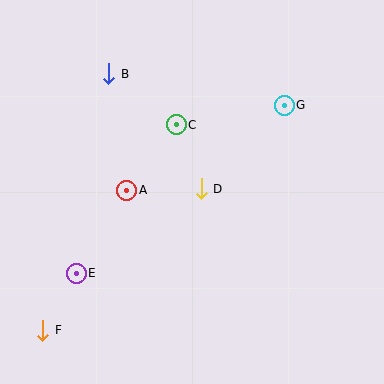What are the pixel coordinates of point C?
Point C is at (176, 125).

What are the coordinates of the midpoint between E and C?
The midpoint between E and C is at (126, 199).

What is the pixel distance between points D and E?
The distance between D and E is 151 pixels.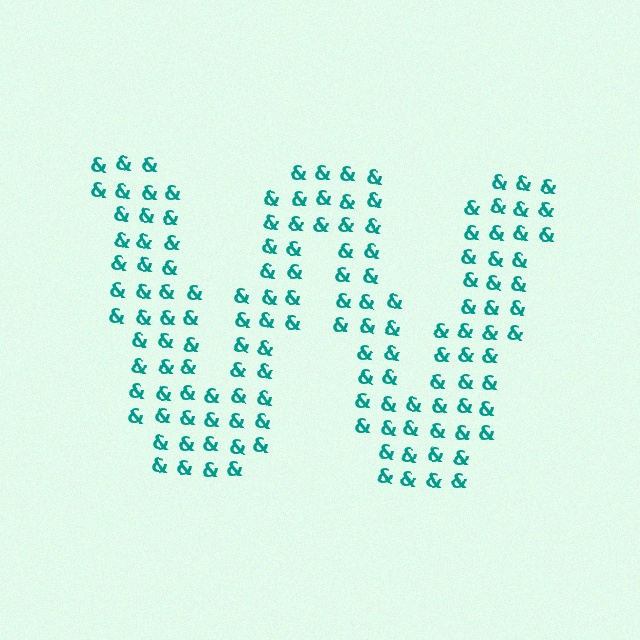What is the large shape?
The large shape is the letter W.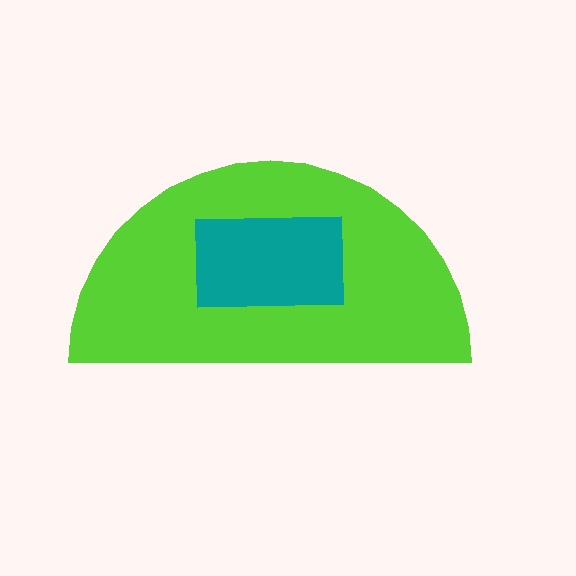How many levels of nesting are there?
2.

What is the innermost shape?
The teal rectangle.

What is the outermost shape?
The lime semicircle.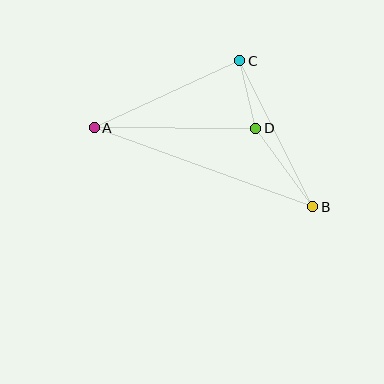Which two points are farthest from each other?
Points A and B are farthest from each other.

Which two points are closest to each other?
Points C and D are closest to each other.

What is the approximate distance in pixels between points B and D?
The distance between B and D is approximately 97 pixels.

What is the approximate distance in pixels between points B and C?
The distance between B and C is approximately 163 pixels.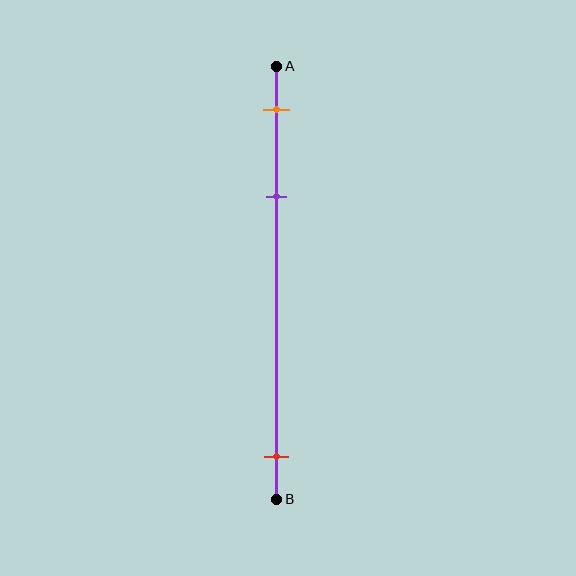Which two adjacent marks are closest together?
The orange and purple marks are the closest adjacent pair.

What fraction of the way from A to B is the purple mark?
The purple mark is approximately 30% (0.3) of the way from A to B.